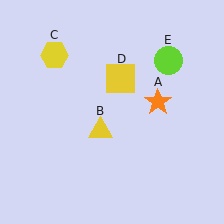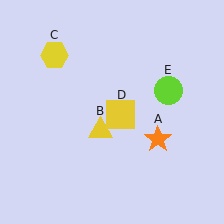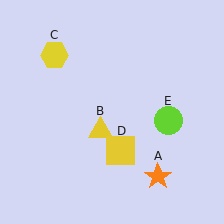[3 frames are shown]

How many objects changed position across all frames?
3 objects changed position: orange star (object A), yellow square (object D), lime circle (object E).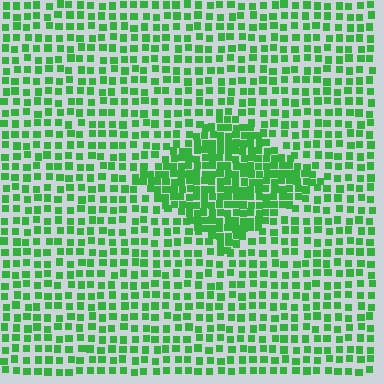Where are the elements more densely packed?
The elements are more densely packed inside the diamond boundary.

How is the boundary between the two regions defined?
The boundary is defined by a change in element density (approximately 1.9x ratio). All elements are the same color, size, and shape.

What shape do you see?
I see a diamond.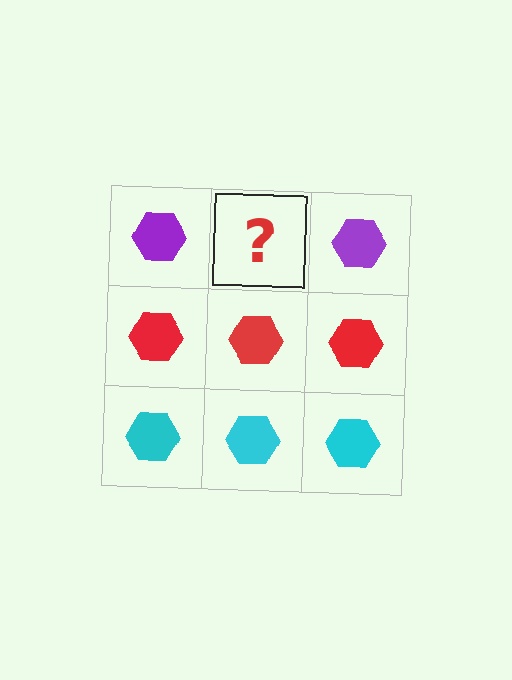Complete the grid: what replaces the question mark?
The question mark should be replaced with a purple hexagon.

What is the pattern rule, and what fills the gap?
The rule is that each row has a consistent color. The gap should be filled with a purple hexagon.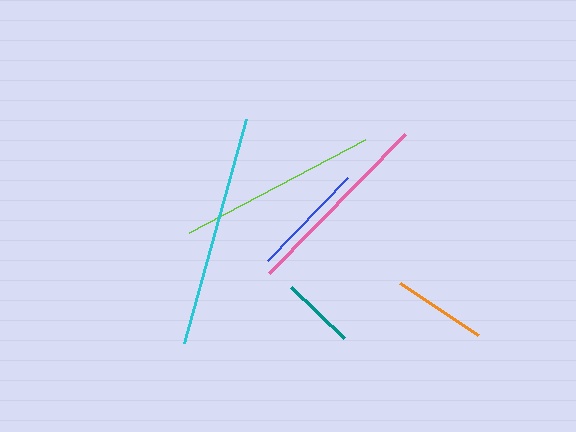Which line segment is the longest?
The cyan line is the longest at approximately 232 pixels.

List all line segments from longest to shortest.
From longest to shortest: cyan, lime, pink, blue, orange, teal.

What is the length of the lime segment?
The lime segment is approximately 200 pixels long.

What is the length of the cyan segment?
The cyan segment is approximately 232 pixels long.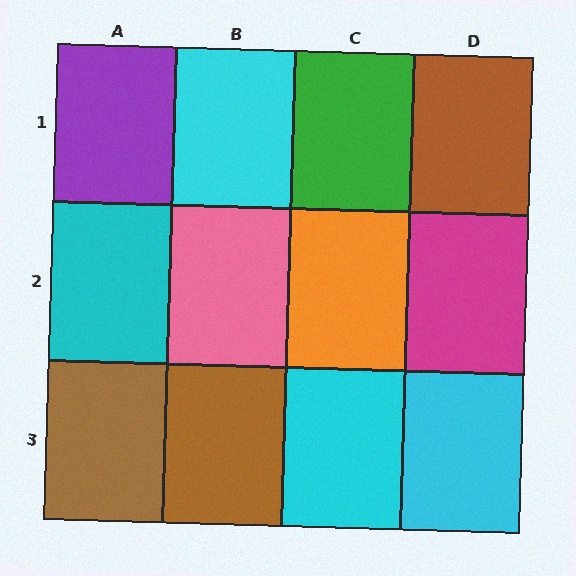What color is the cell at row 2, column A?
Cyan.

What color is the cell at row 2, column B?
Pink.